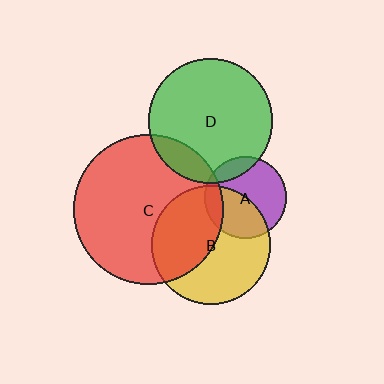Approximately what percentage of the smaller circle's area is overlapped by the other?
Approximately 15%.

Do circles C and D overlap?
Yes.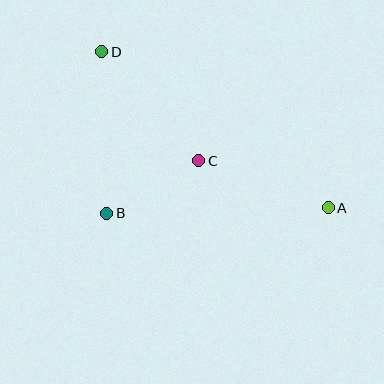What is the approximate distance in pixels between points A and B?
The distance between A and B is approximately 222 pixels.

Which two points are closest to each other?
Points B and C are closest to each other.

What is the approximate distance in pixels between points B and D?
The distance between B and D is approximately 162 pixels.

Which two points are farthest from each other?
Points A and D are farthest from each other.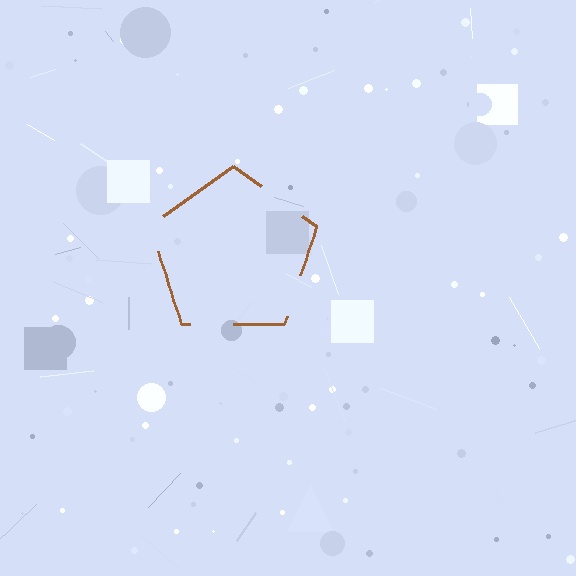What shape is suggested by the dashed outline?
The dashed outline suggests a pentagon.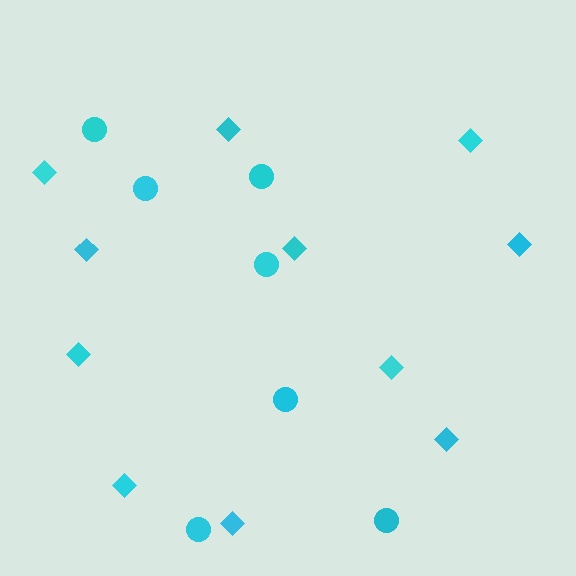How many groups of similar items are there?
There are 2 groups: one group of diamonds (11) and one group of circles (7).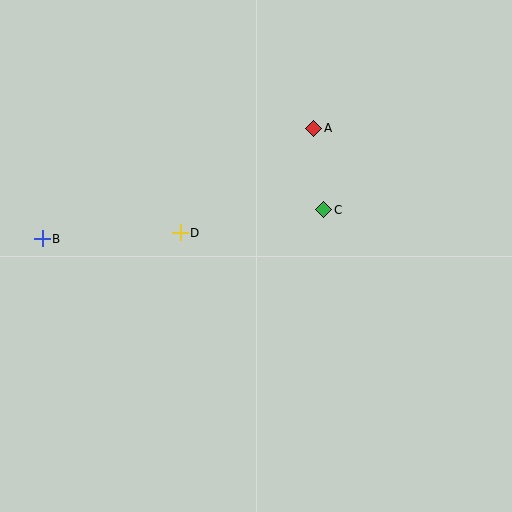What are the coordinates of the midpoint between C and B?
The midpoint between C and B is at (183, 224).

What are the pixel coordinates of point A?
Point A is at (314, 128).